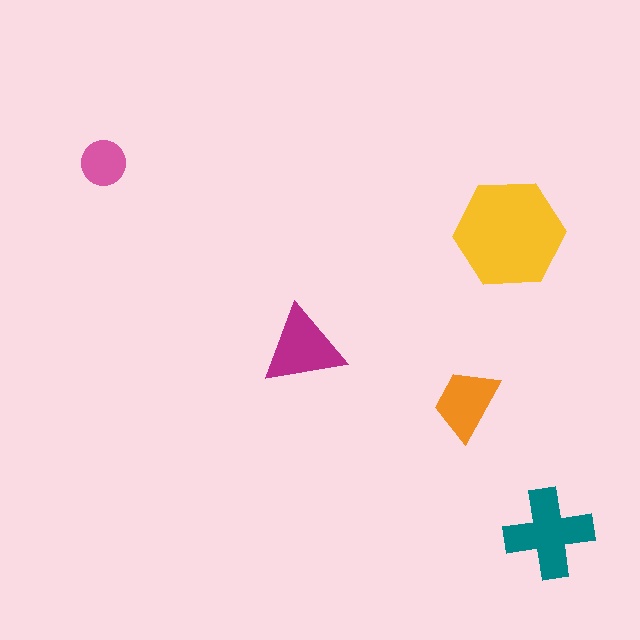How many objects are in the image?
There are 5 objects in the image.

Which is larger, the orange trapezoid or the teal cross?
The teal cross.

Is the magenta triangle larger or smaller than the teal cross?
Smaller.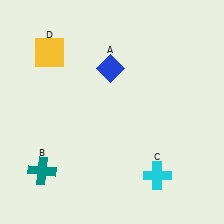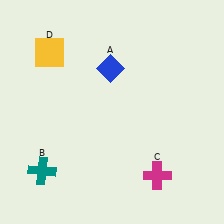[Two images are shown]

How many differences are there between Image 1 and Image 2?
There is 1 difference between the two images.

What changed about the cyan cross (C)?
In Image 1, C is cyan. In Image 2, it changed to magenta.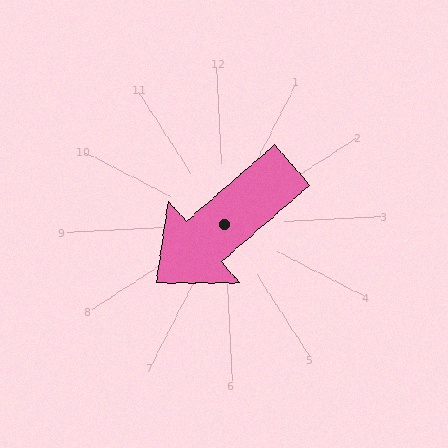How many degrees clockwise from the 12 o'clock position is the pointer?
Approximately 232 degrees.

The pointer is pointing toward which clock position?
Roughly 8 o'clock.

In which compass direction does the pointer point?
Southwest.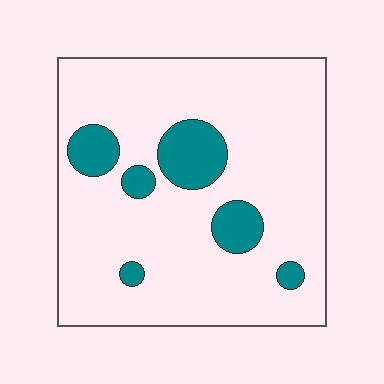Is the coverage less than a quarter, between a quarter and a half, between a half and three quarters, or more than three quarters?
Less than a quarter.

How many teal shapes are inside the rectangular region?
6.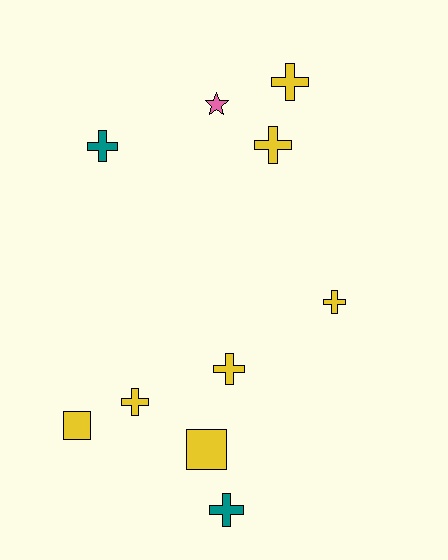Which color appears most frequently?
Yellow, with 7 objects.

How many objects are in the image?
There are 10 objects.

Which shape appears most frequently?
Cross, with 7 objects.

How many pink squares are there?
There are no pink squares.